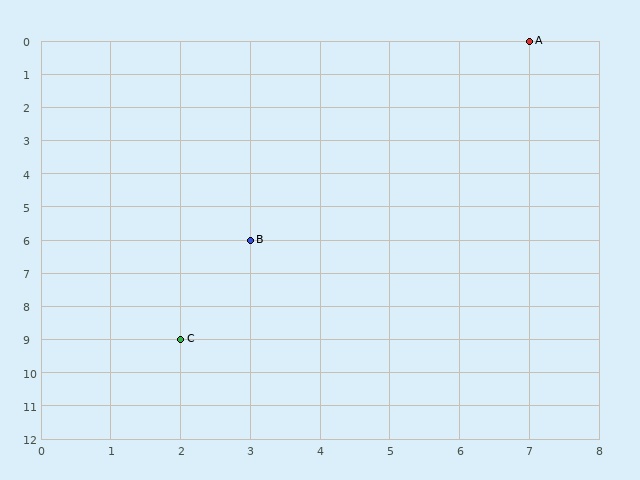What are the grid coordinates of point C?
Point C is at grid coordinates (2, 9).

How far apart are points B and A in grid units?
Points B and A are 4 columns and 6 rows apart (about 7.2 grid units diagonally).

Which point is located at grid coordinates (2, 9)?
Point C is at (2, 9).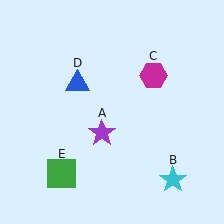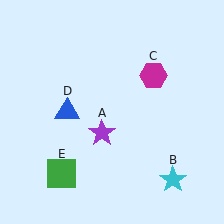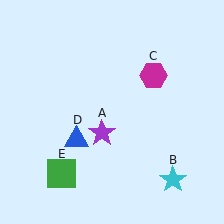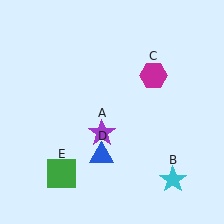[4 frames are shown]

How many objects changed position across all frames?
1 object changed position: blue triangle (object D).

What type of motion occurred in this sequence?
The blue triangle (object D) rotated counterclockwise around the center of the scene.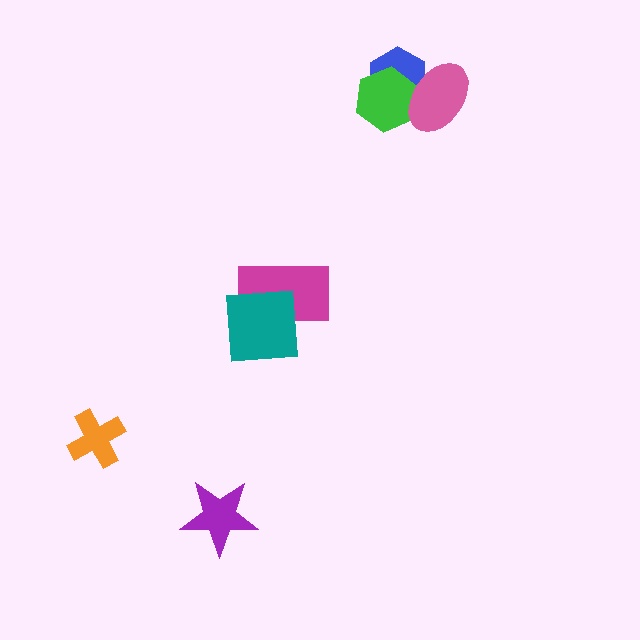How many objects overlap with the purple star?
0 objects overlap with the purple star.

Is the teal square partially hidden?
No, no other shape covers it.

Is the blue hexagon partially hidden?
Yes, it is partially covered by another shape.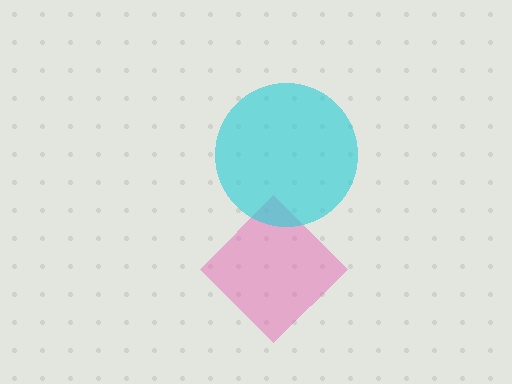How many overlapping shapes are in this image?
There are 2 overlapping shapes in the image.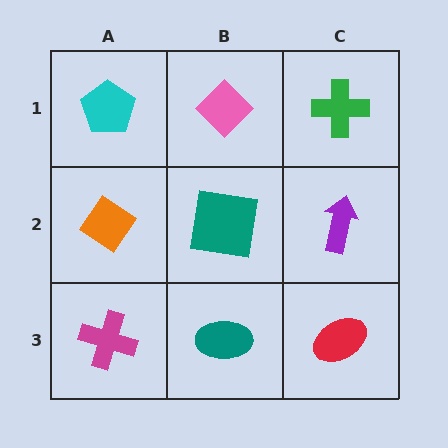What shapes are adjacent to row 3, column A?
An orange diamond (row 2, column A), a teal ellipse (row 3, column B).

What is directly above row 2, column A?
A cyan pentagon.